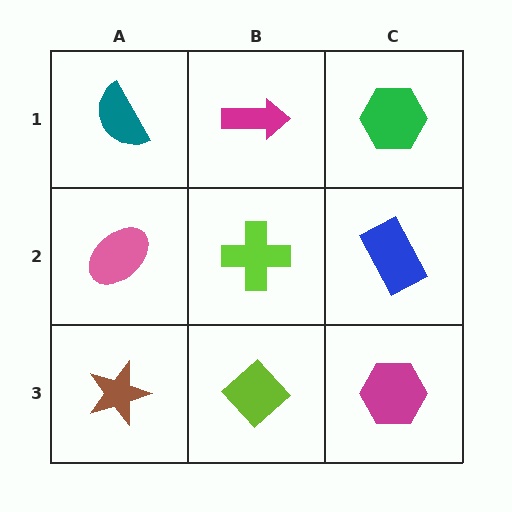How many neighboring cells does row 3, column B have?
3.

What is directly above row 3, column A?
A pink ellipse.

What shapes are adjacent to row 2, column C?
A green hexagon (row 1, column C), a magenta hexagon (row 3, column C), a lime cross (row 2, column B).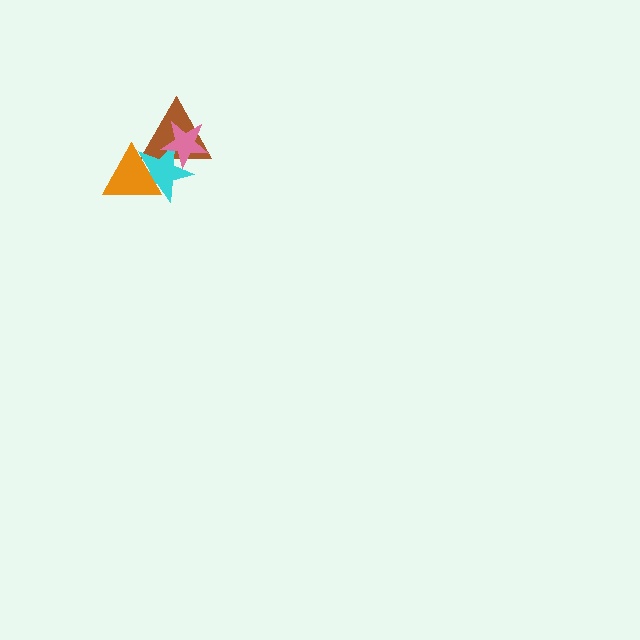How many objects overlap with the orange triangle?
2 objects overlap with the orange triangle.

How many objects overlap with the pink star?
2 objects overlap with the pink star.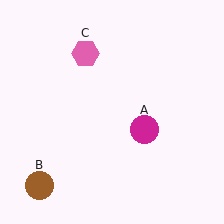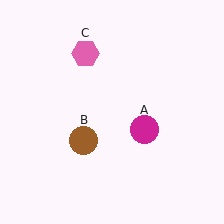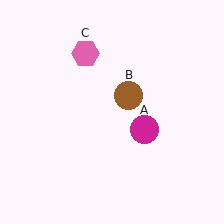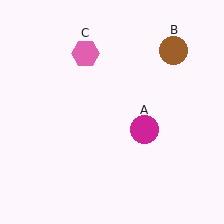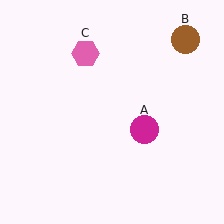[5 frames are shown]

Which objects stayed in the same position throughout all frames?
Magenta circle (object A) and pink hexagon (object C) remained stationary.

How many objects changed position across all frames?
1 object changed position: brown circle (object B).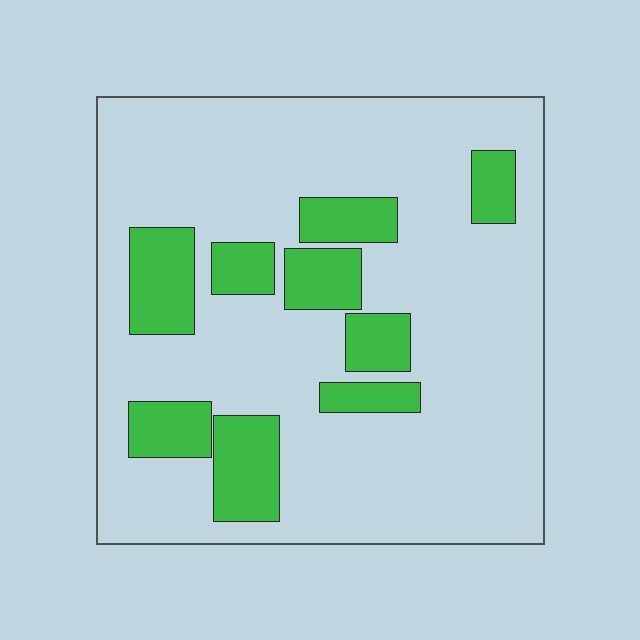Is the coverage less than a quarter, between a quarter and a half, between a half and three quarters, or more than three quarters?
Less than a quarter.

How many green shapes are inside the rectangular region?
9.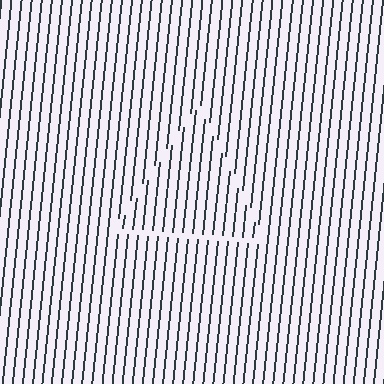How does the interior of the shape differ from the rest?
The interior of the shape contains the same grating, shifted by half a period — the contour is defined by the phase discontinuity where line-ends from the inner and outer gratings abut.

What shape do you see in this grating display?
An illusory triangle. The interior of the shape contains the same grating, shifted by half a period — the contour is defined by the phase discontinuity where line-ends from the inner and outer gratings abut.